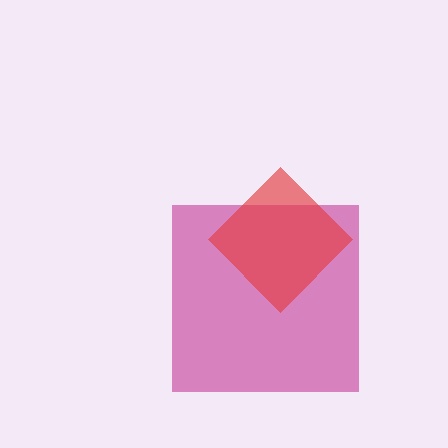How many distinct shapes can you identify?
There are 2 distinct shapes: a magenta square, a red diamond.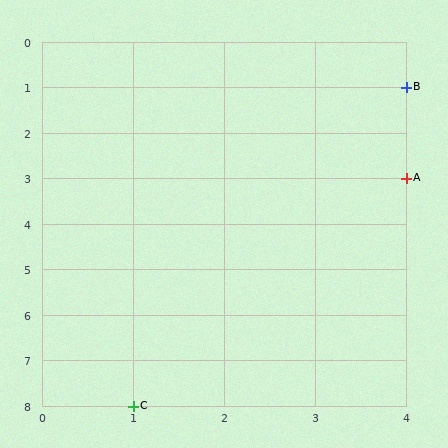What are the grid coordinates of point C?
Point C is at grid coordinates (1, 8).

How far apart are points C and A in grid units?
Points C and A are 3 columns and 5 rows apart (about 5.8 grid units diagonally).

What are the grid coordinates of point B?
Point B is at grid coordinates (4, 1).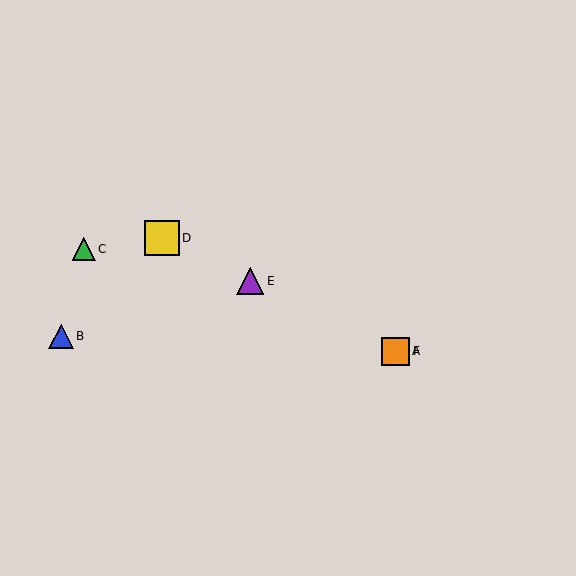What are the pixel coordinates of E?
Object E is at (250, 281).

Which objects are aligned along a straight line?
Objects A, D, E, F are aligned along a straight line.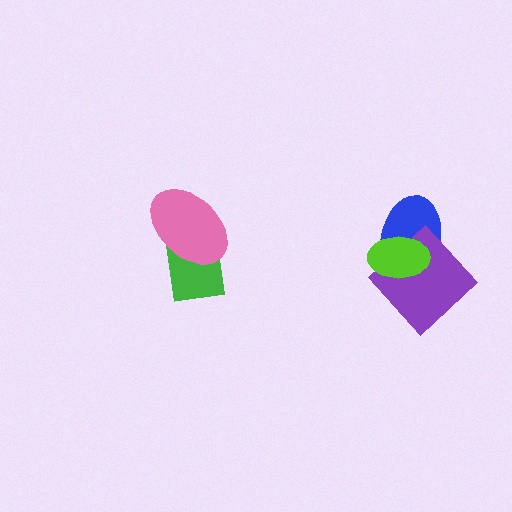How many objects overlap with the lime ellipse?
2 objects overlap with the lime ellipse.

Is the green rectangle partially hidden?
Yes, it is partially covered by another shape.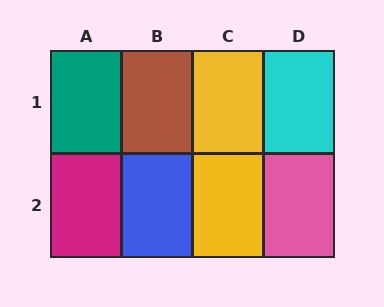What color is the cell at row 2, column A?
Magenta.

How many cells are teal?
1 cell is teal.